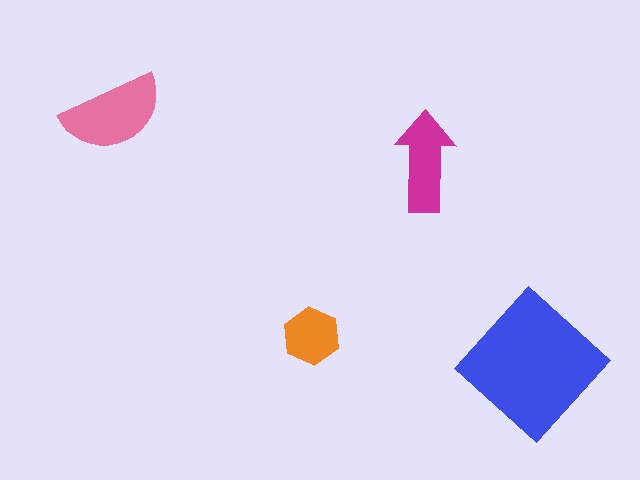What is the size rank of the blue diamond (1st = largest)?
1st.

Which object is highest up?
The pink semicircle is topmost.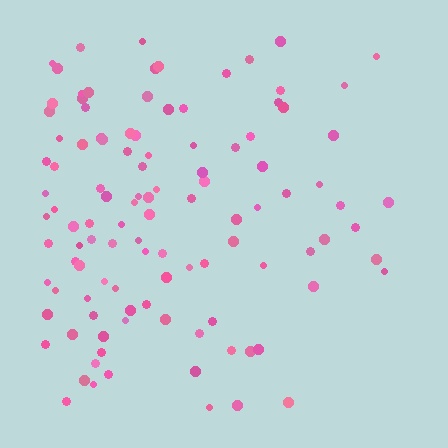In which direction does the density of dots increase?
From right to left, with the left side densest.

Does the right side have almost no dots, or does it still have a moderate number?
Still a moderate number, just noticeably fewer than the left.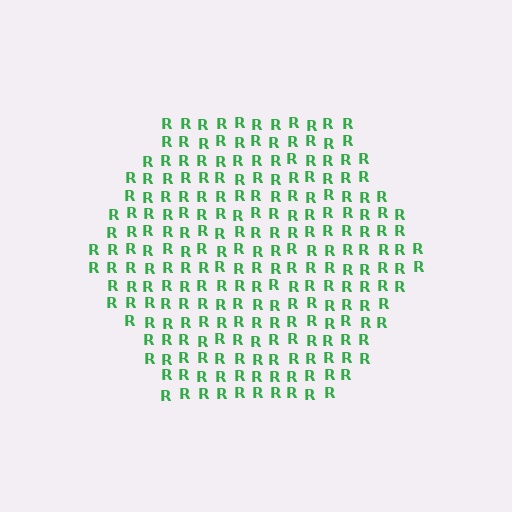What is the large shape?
The large shape is a hexagon.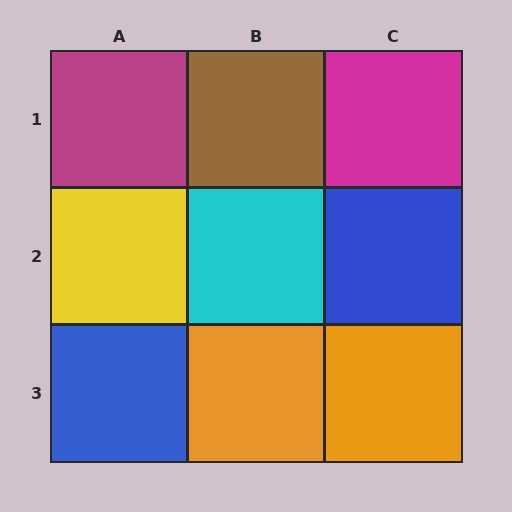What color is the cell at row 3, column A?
Blue.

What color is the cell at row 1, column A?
Magenta.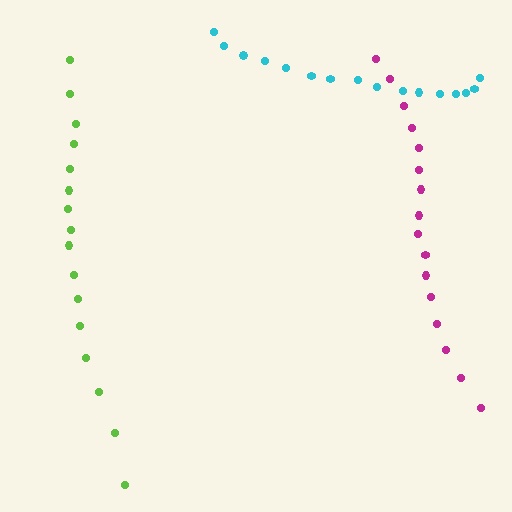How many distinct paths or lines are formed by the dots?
There are 3 distinct paths.